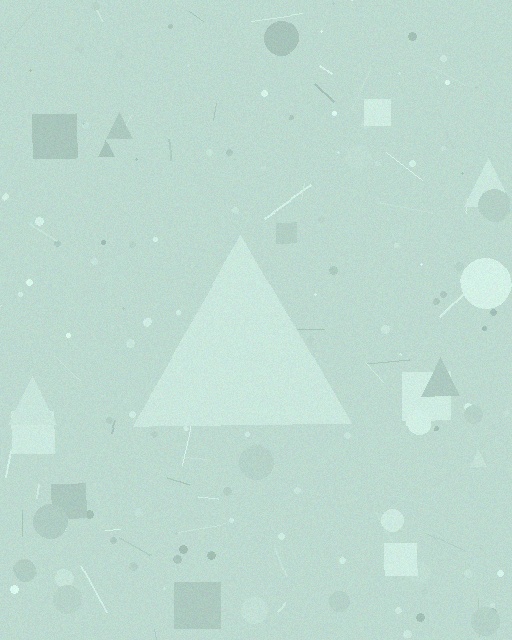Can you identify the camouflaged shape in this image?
The camouflaged shape is a triangle.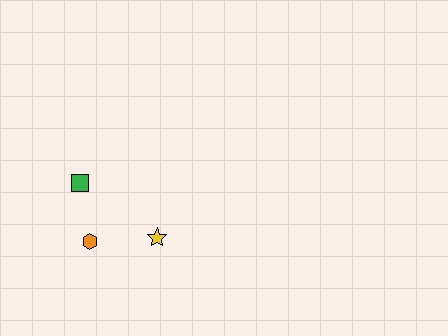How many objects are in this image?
There are 3 objects.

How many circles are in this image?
There are no circles.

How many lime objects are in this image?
There are no lime objects.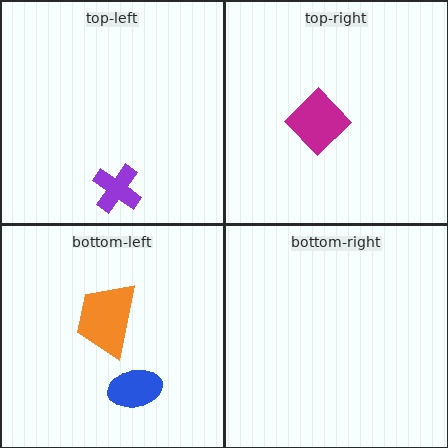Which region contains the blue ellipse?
The bottom-left region.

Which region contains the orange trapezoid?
The bottom-left region.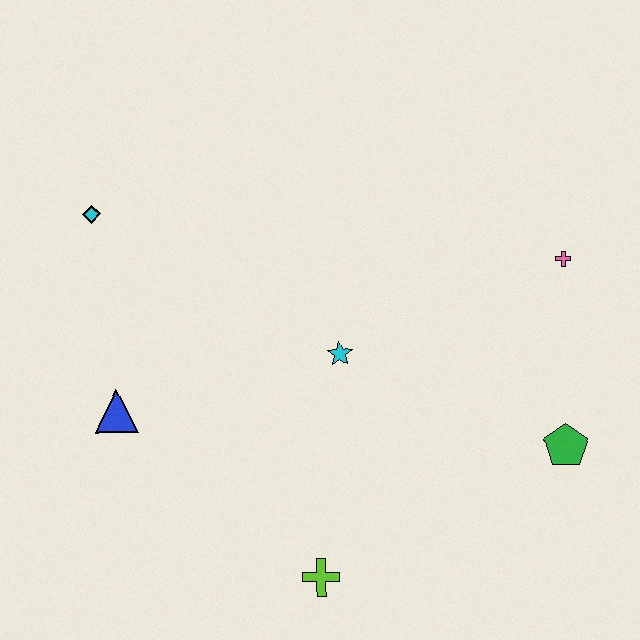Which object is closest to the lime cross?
The cyan star is closest to the lime cross.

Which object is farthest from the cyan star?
The cyan diamond is farthest from the cyan star.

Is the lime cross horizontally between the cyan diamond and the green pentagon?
Yes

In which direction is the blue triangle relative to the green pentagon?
The blue triangle is to the left of the green pentagon.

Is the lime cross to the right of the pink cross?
No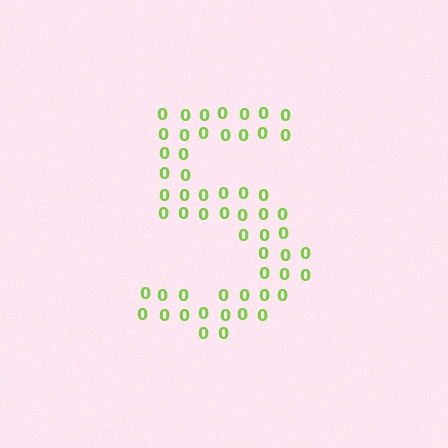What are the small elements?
The small elements are digit 0's.